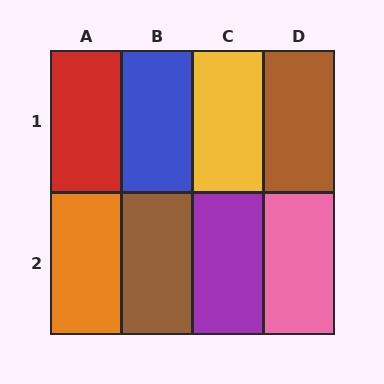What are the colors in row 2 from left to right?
Orange, brown, purple, pink.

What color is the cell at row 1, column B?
Blue.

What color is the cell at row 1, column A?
Red.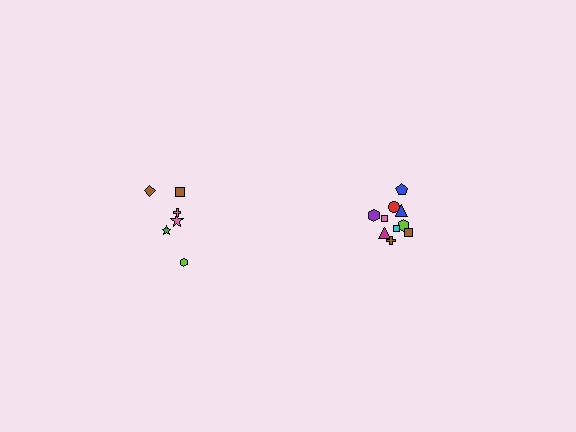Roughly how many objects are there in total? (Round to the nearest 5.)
Roughly 15 objects in total.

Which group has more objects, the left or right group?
The right group.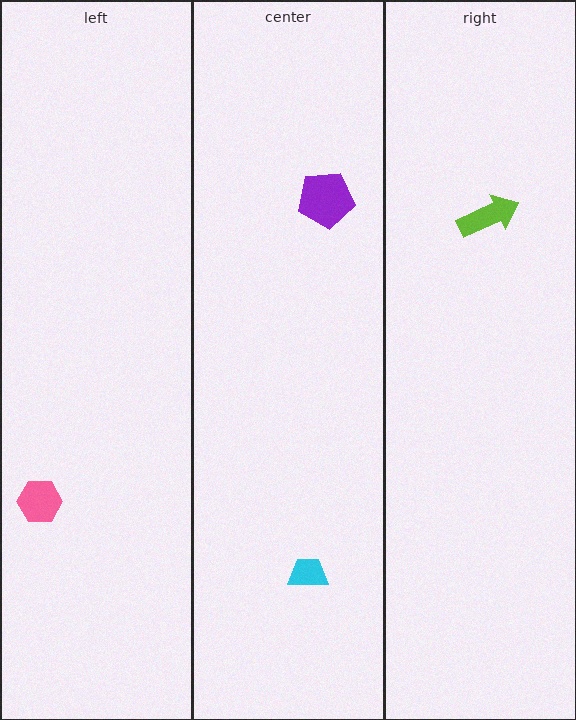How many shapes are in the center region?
2.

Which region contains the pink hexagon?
The left region.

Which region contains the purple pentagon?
The center region.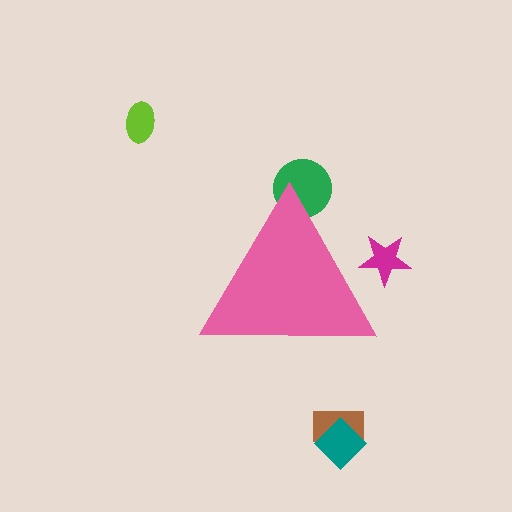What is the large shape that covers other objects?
A pink triangle.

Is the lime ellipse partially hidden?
No, the lime ellipse is fully visible.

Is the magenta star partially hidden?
Yes, the magenta star is partially hidden behind the pink triangle.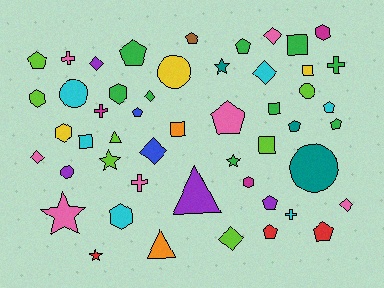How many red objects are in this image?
There are 3 red objects.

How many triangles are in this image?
There are 3 triangles.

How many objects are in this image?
There are 50 objects.